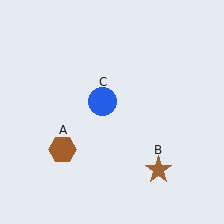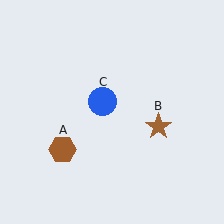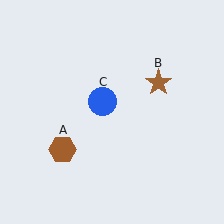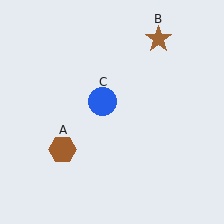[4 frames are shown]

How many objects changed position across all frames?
1 object changed position: brown star (object B).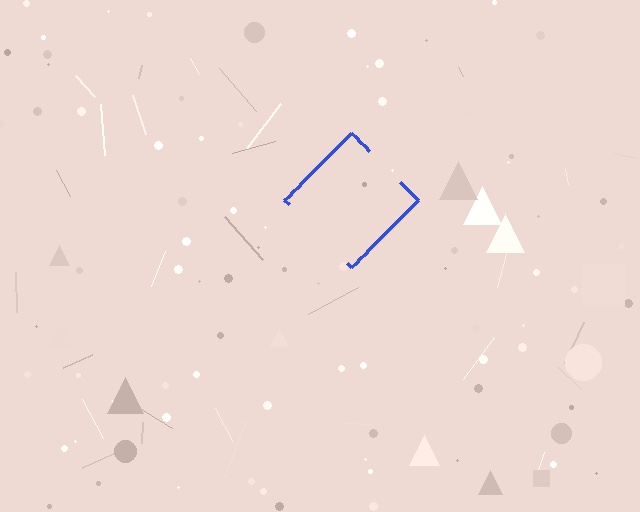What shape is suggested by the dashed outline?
The dashed outline suggests a diamond.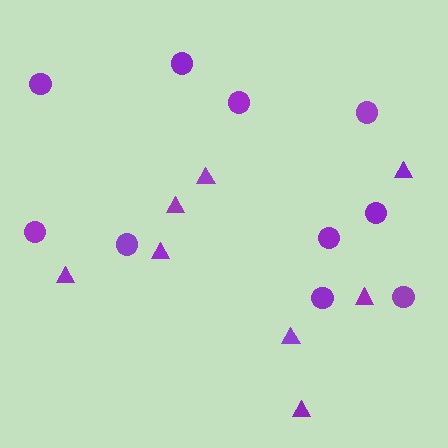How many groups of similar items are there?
There are 2 groups: one group of triangles (8) and one group of circles (10).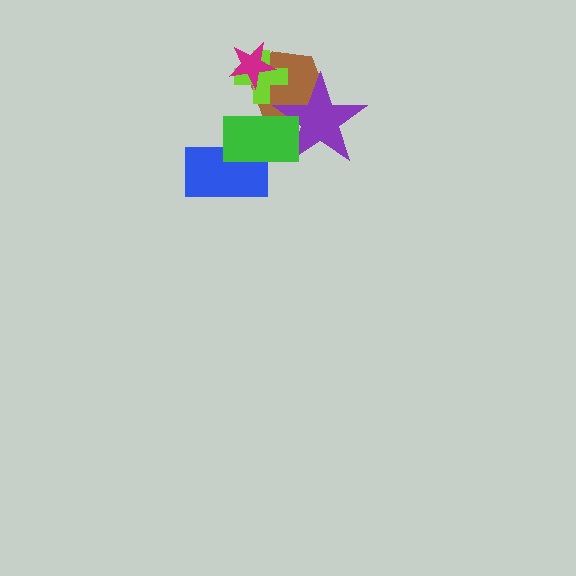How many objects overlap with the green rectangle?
3 objects overlap with the green rectangle.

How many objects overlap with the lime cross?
2 objects overlap with the lime cross.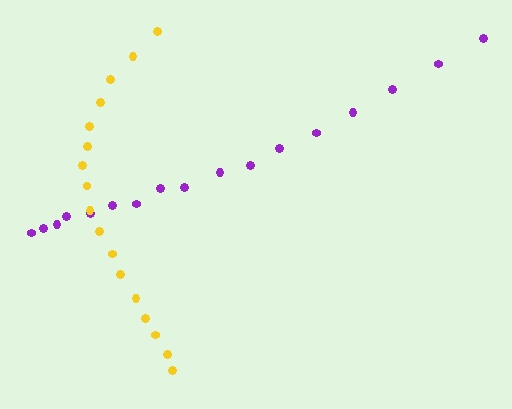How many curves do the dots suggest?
There are 2 distinct paths.